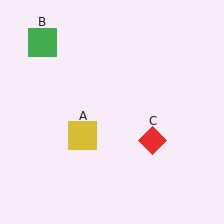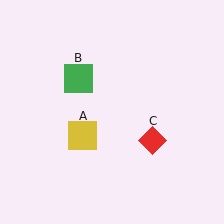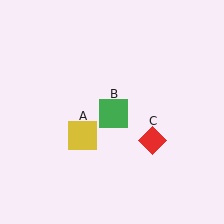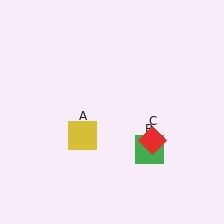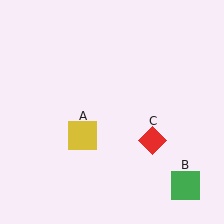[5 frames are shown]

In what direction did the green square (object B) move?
The green square (object B) moved down and to the right.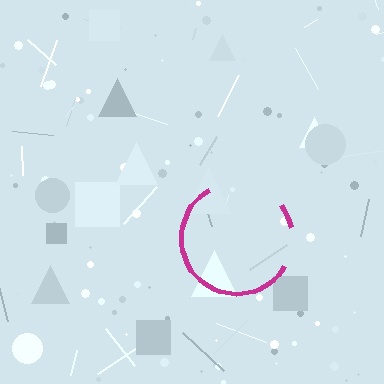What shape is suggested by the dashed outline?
The dashed outline suggests a circle.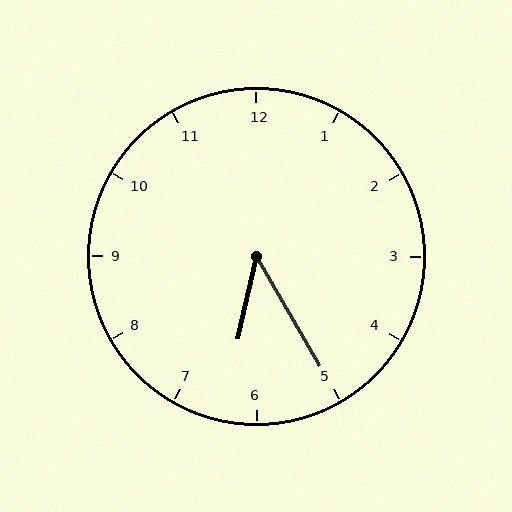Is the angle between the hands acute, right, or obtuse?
It is acute.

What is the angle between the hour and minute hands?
Approximately 42 degrees.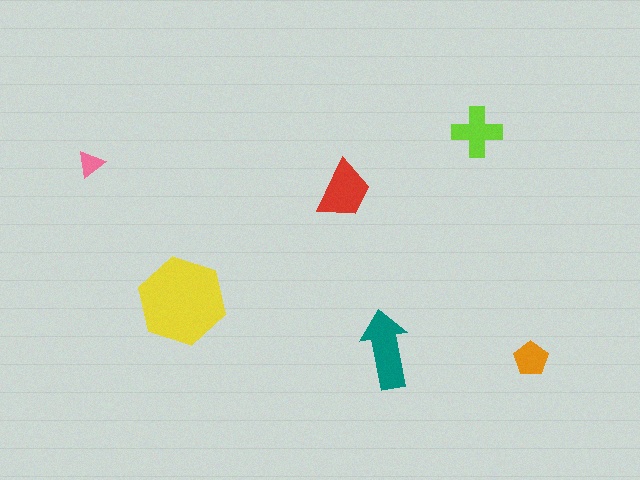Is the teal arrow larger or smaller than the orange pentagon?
Larger.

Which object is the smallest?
The pink triangle.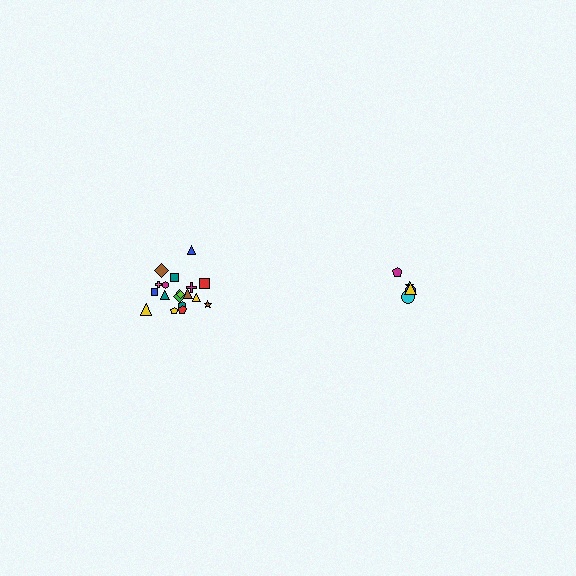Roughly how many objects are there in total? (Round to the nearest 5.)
Roughly 25 objects in total.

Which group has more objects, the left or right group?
The left group.